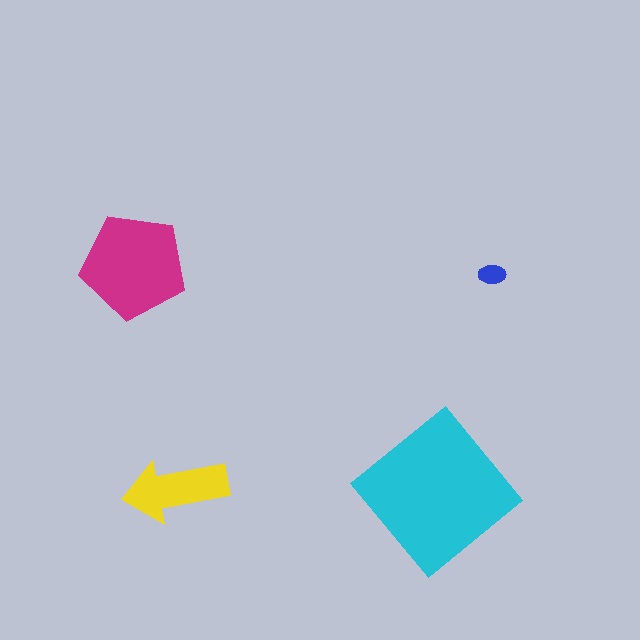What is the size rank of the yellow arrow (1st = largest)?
3rd.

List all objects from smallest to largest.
The blue ellipse, the yellow arrow, the magenta pentagon, the cyan diamond.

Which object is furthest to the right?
The blue ellipse is rightmost.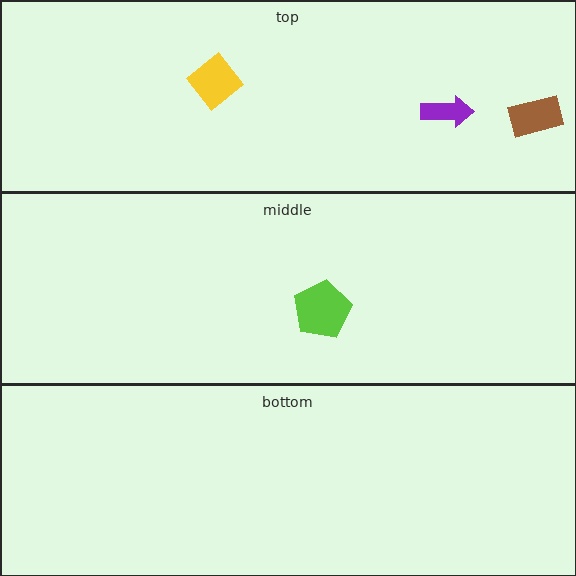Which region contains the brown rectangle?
The top region.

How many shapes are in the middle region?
1.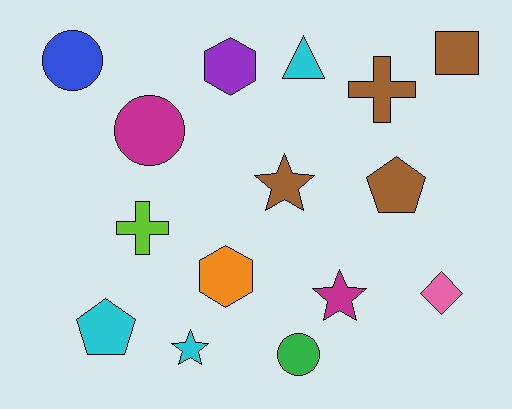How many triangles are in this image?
There is 1 triangle.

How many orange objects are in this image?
There is 1 orange object.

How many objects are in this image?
There are 15 objects.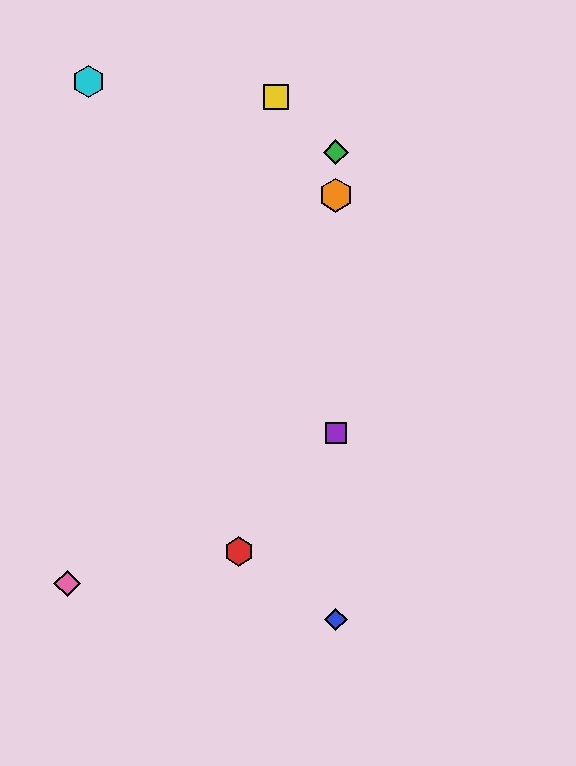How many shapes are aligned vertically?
4 shapes (the blue diamond, the green diamond, the purple square, the orange hexagon) are aligned vertically.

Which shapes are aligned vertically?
The blue diamond, the green diamond, the purple square, the orange hexagon are aligned vertically.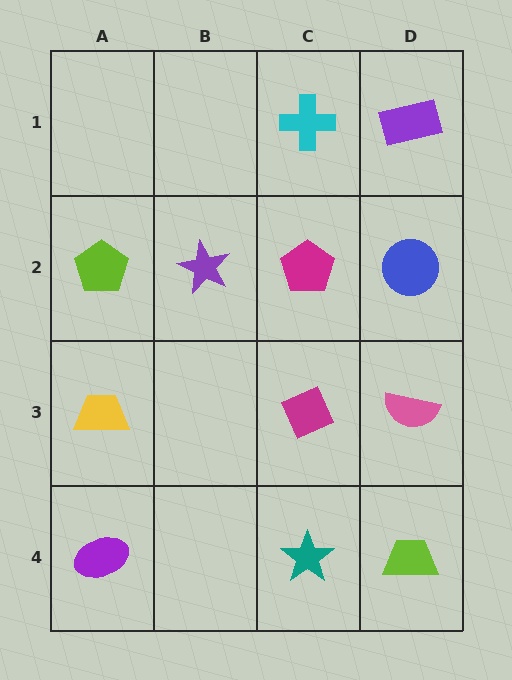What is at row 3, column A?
A yellow trapezoid.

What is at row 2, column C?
A magenta pentagon.